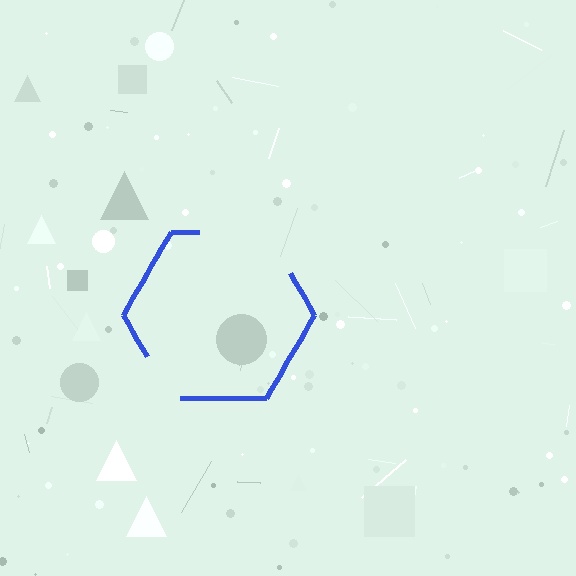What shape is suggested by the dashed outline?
The dashed outline suggests a hexagon.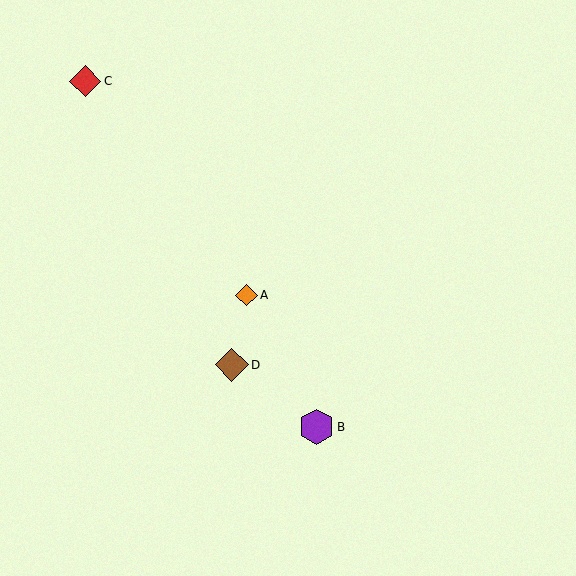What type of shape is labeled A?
Shape A is an orange diamond.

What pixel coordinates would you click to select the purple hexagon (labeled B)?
Click at (317, 427) to select the purple hexagon B.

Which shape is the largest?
The purple hexagon (labeled B) is the largest.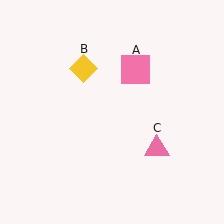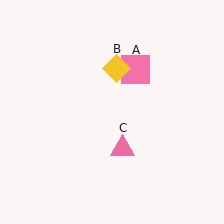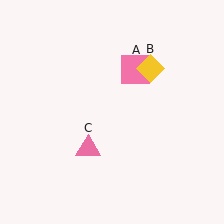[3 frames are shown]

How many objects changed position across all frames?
2 objects changed position: yellow diamond (object B), pink triangle (object C).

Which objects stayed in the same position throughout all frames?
Pink square (object A) remained stationary.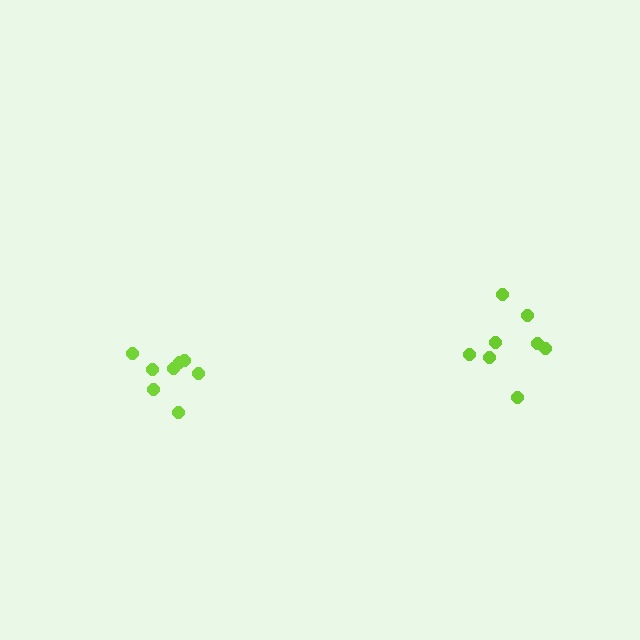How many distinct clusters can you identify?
There are 2 distinct clusters.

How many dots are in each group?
Group 1: 8 dots, Group 2: 8 dots (16 total).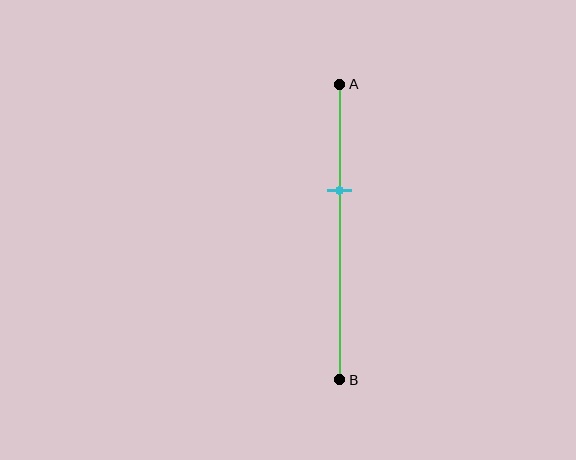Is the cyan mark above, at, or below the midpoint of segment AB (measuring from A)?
The cyan mark is above the midpoint of segment AB.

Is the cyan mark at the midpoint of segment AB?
No, the mark is at about 35% from A, not at the 50% midpoint.